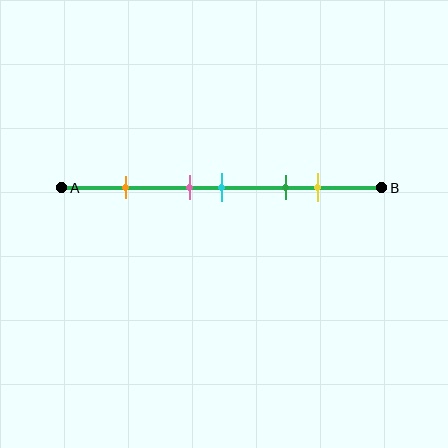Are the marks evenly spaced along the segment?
No, the marks are not evenly spaced.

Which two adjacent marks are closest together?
The pink and cyan marks are the closest adjacent pair.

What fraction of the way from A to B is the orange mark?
The orange mark is approximately 20% (0.2) of the way from A to B.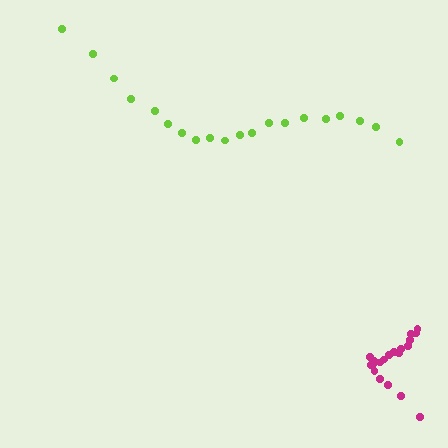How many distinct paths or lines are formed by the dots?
There are 2 distinct paths.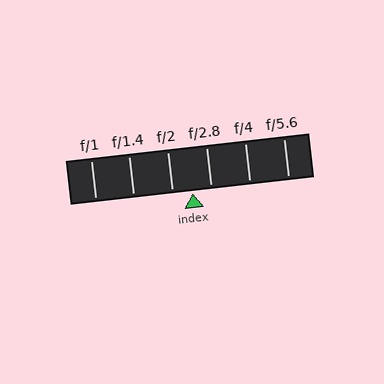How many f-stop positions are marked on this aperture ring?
There are 6 f-stop positions marked.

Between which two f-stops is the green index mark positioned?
The index mark is between f/2 and f/2.8.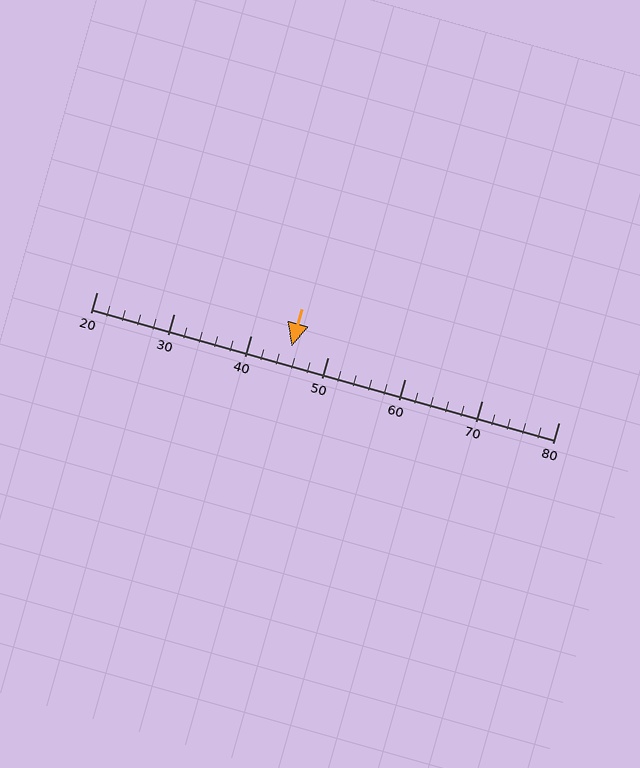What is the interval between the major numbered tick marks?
The major tick marks are spaced 10 units apart.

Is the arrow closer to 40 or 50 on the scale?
The arrow is closer to 50.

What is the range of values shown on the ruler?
The ruler shows values from 20 to 80.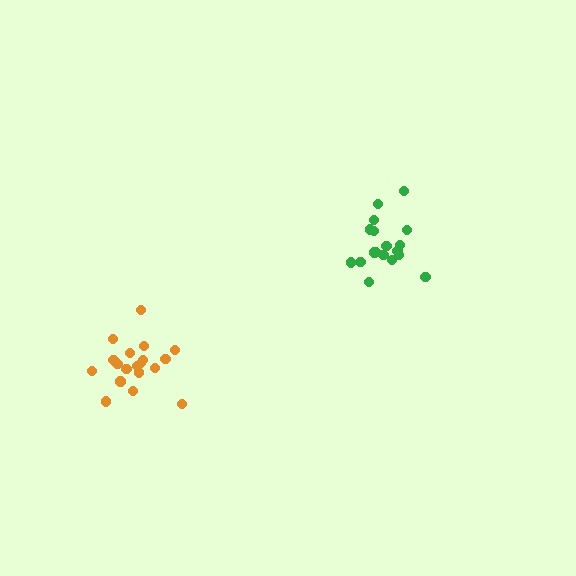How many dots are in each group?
Group 1: 19 dots, Group 2: 18 dots (37 total).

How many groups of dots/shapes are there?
There are 2 groups.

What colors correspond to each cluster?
The clusters are colored: orange, green.